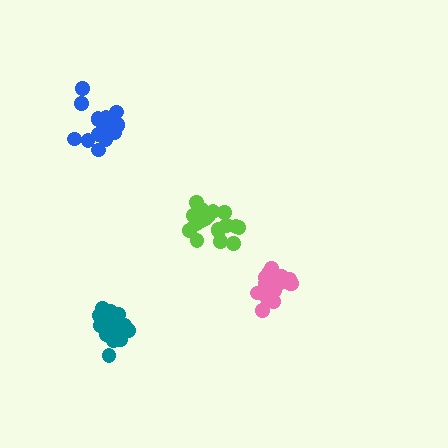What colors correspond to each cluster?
The clusters are colored: pink, lime, teal, blue.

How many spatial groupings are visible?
There are 4 spatial groupings.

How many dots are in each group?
Group 1: 20 dots, Group 2: 20 dots, Group 3: 18 dots, Group 4: 18 dots (76 total).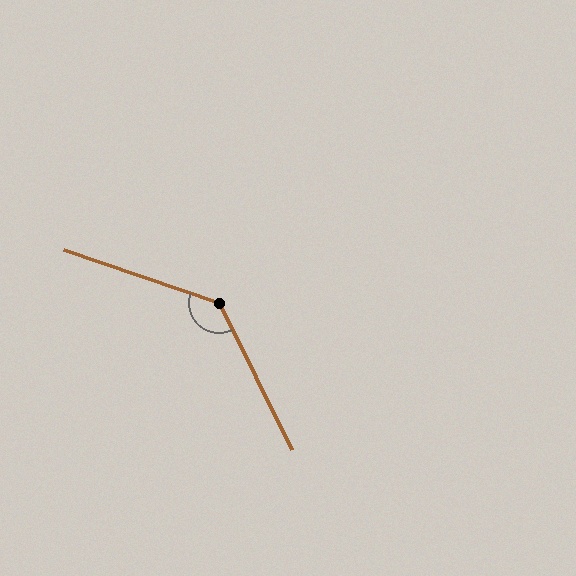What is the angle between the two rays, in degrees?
Approximately 135 degrees.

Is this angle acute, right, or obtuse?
It is obtuse.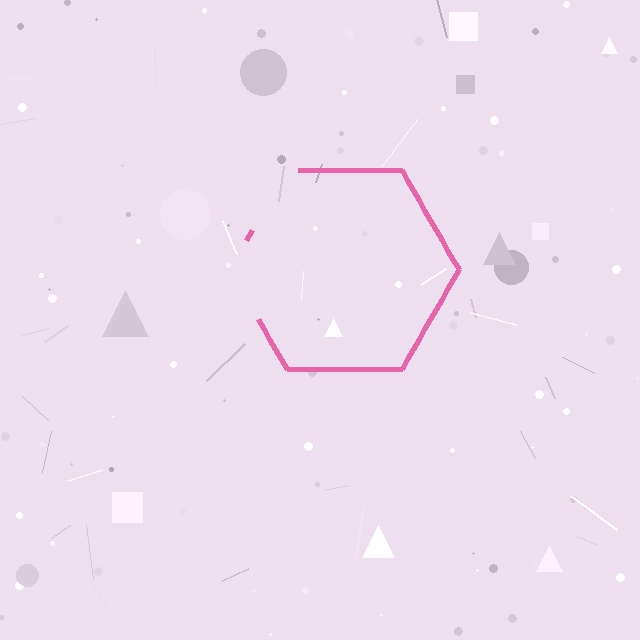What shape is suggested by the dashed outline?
The dashed outline suggests a hexagon.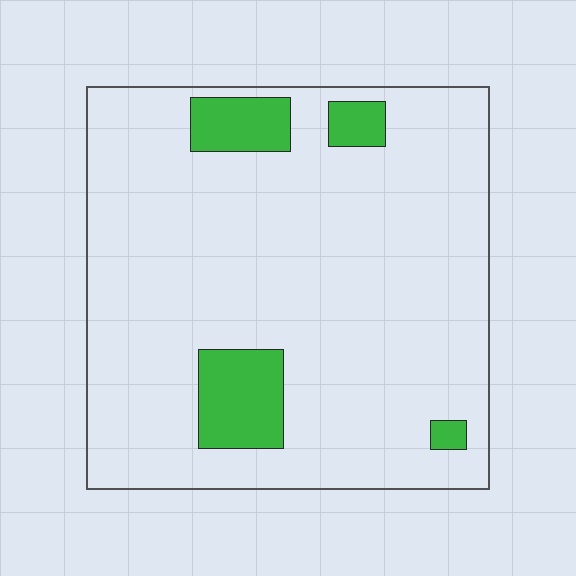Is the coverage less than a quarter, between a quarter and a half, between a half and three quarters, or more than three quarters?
Less than a quarter.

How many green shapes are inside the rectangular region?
4.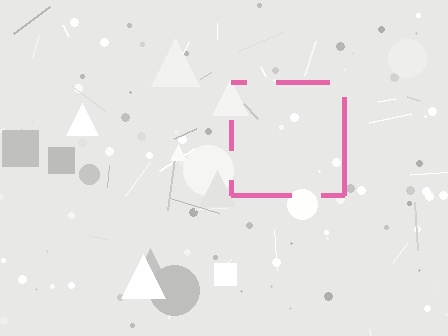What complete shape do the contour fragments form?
The contour fragments form a square.